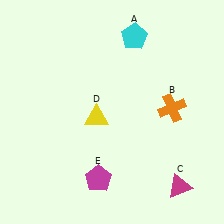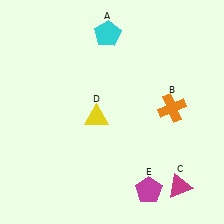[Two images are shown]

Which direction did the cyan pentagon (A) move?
The cyan pentagon (A) moved left.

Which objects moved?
The objects that moved are: the cyan pentagon (A), the magenta pentagon (E).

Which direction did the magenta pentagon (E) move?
The magenta pentagon (E) moved right.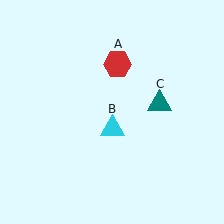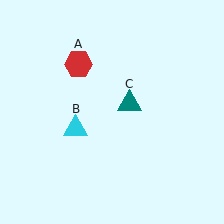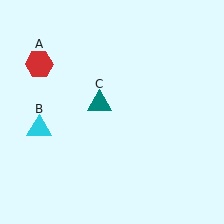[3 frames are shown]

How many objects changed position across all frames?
3 objects changed position: red hexagon (object A), cyan triangle (object B), teal triangle (object C).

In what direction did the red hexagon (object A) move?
The red hexagon (object A) moved left.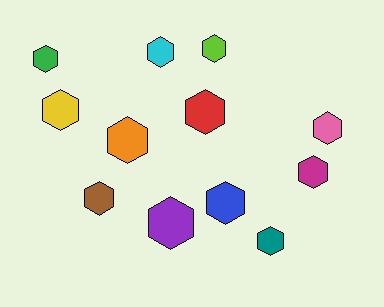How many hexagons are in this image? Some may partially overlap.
There are 12 hexagons.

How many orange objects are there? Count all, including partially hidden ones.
There is 1 orange object.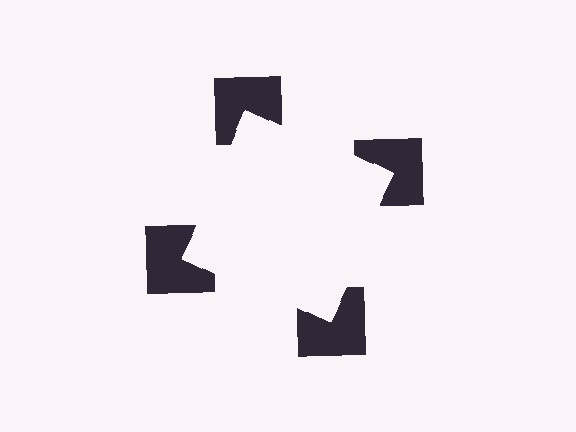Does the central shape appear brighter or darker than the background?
It typically appears slightly brighter than the background, even though no actual brightness change is drawn.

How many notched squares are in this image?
There are 4 — one at each vertex of the illusory square.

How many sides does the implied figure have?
4 sides.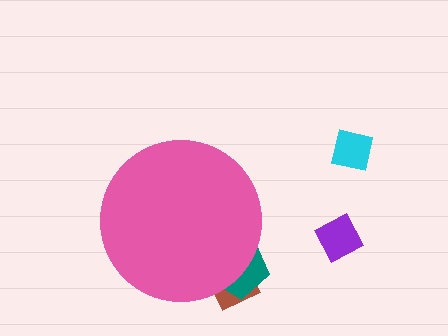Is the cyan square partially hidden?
No, the cyan square is fully visible.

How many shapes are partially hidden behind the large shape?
2 shapes are partially hidden.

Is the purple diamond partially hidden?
No, the purple diamond is fully visible.